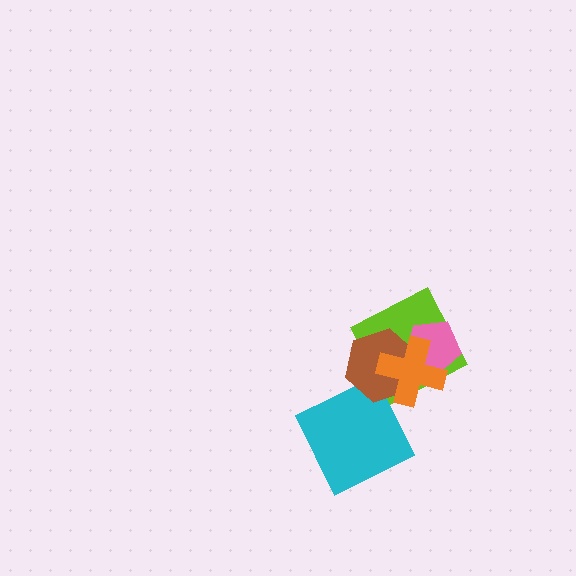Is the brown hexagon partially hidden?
Yes, it is partially covered by another shape.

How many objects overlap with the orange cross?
3 objects overlap with the orange cross.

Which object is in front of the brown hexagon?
The orange cross is in front of the brown hexagon.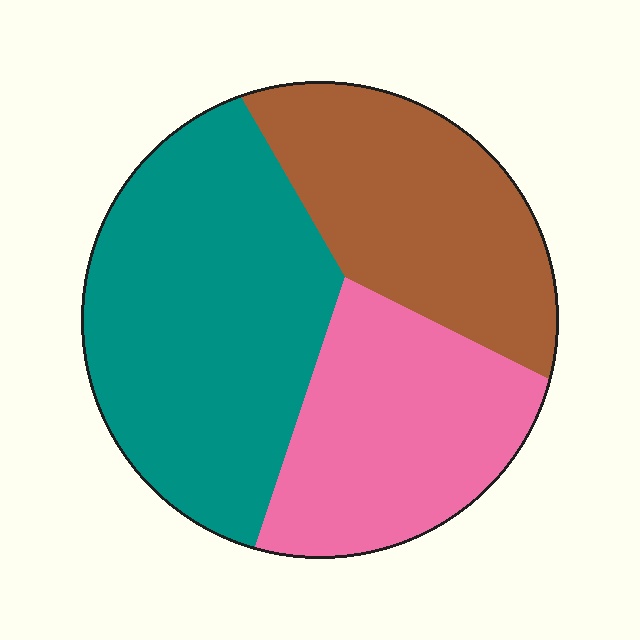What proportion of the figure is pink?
Pink covers 28% of the figure.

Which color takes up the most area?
Teal, at roughly 45%.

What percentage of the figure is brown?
Brown takes up between a quarter and a half of the figure.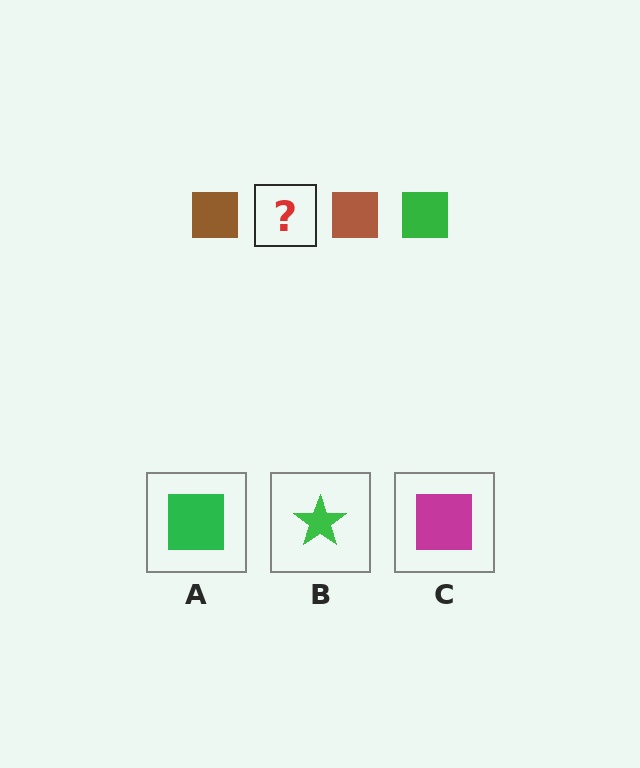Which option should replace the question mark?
Option A.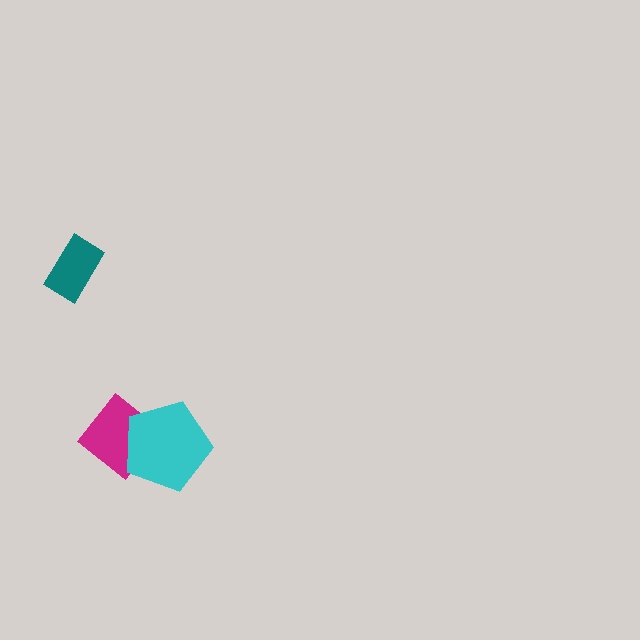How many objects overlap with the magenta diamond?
1 object overlaps with the magenta diamond.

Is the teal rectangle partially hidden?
No, no other shape covers it.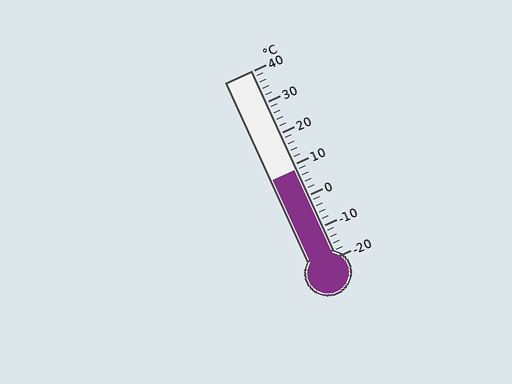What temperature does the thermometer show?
The thermometer shows approximately 8°C.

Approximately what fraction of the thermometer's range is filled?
The thermometer is filled to approximately 45% of its range.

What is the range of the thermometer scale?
The thermometer scale ranges from -20°C to 40°C.